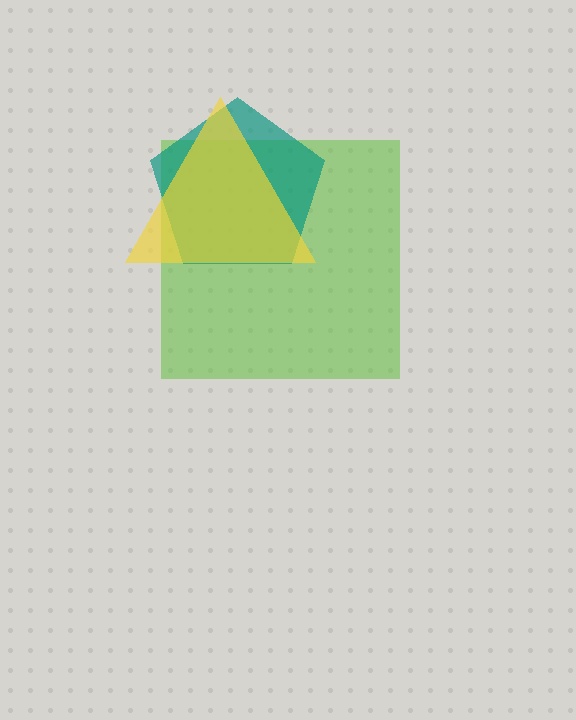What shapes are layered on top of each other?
The layered shapes are: a lime square, a teal pentagon, a yellow triangle.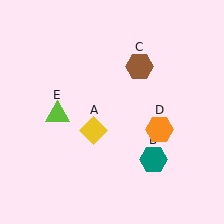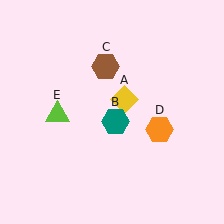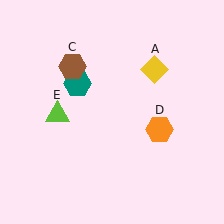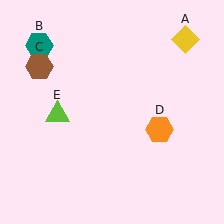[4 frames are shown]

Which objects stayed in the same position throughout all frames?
Orange hexagon (object D) and lime triangle (object E) remained stationary.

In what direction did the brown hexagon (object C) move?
The brown hexagon (object C) moved left.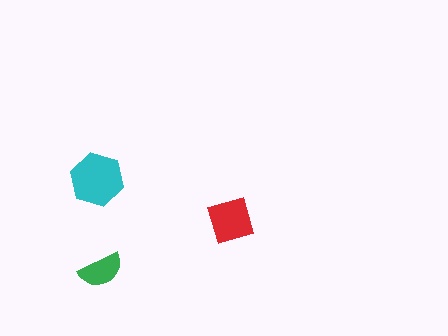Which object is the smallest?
The green semicircle.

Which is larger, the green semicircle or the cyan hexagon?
The cyan hexagon.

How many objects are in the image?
There are 3 objects in the image.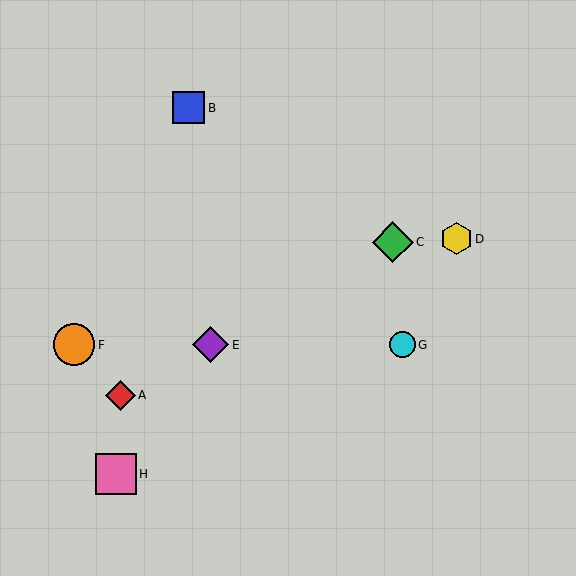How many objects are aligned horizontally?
3 objects (E, F, G) are aligned horizontally.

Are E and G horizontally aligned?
Yes, both are at y≈345.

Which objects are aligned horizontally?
Objects E, F, G are aligned horizontally.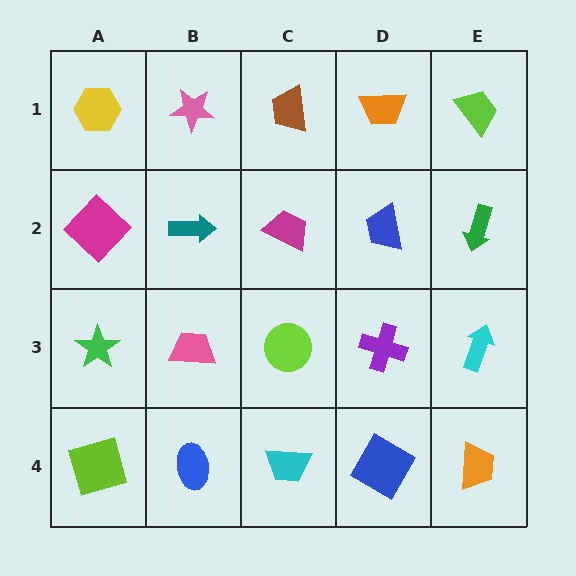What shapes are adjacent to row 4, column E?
A cyan arrow (row 3, column E), a blue square (row 4, column D).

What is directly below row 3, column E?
An orange trapezoid.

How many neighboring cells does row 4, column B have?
3.